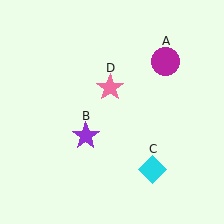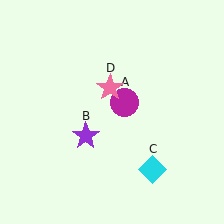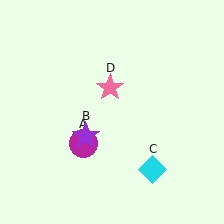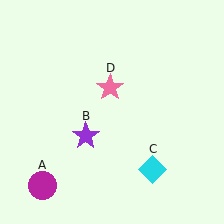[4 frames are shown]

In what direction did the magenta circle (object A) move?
The magenta circle (object A) moved down and to the left.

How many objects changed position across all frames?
1 object changed position: magenta circle (object A).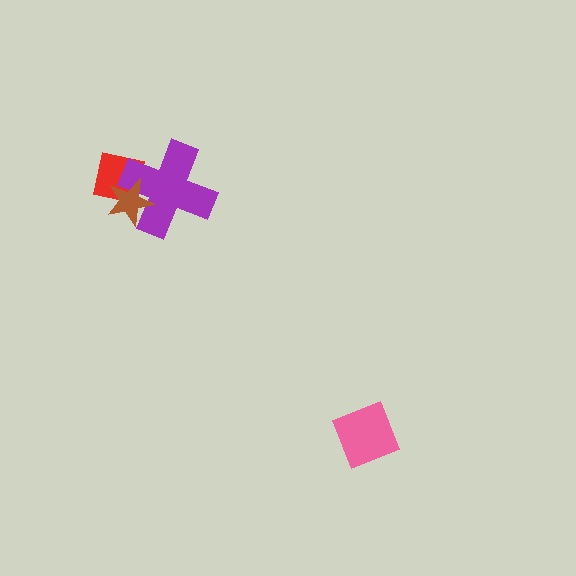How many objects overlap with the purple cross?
2 objects overlap with the purple cross.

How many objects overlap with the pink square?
0 objects overlap with the pink square.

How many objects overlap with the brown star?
2 objects overlap with the brown star.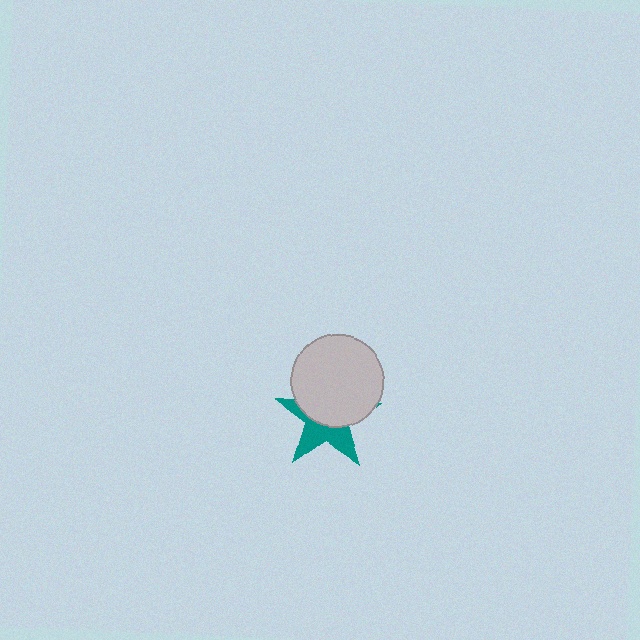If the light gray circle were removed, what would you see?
You would see the complete teal star.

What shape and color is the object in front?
The object in front is a light gray circle.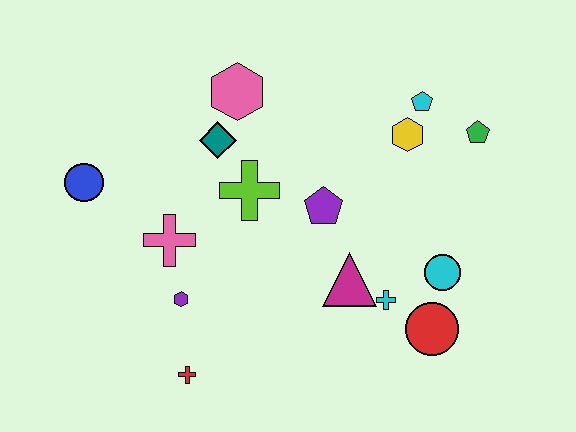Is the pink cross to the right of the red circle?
No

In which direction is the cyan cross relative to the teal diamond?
The cyan cross is to the right of the teal diamond.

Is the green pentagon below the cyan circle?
No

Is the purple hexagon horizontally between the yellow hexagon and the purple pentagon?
No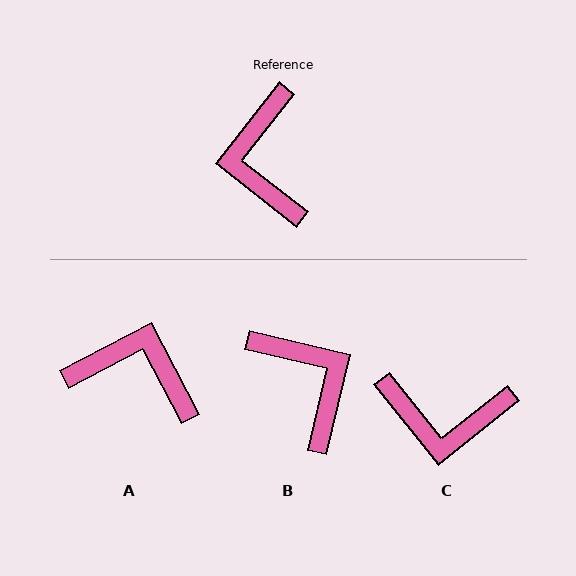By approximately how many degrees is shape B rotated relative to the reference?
Approximately 155 degrees clockwise.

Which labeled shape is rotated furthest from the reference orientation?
B, about 155 degrees away.